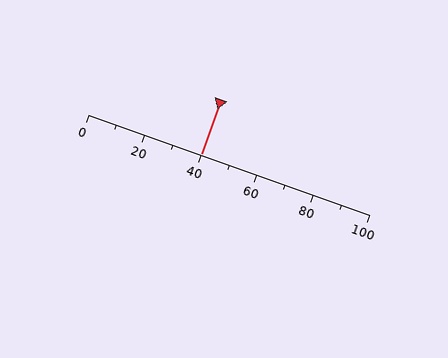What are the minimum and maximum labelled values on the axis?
The axis runs from 0 to 100.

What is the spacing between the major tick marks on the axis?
The major ticks are spaced 20 apart.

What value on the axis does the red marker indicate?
The marker indicates approximately 40.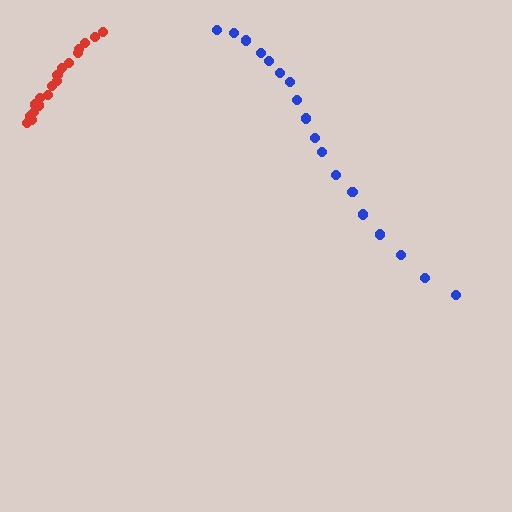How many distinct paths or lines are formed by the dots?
There are 2 distinct paths.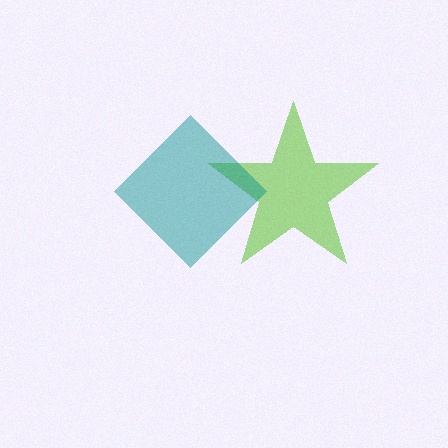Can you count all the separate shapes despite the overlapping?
Yes, there are 2 separate shapes.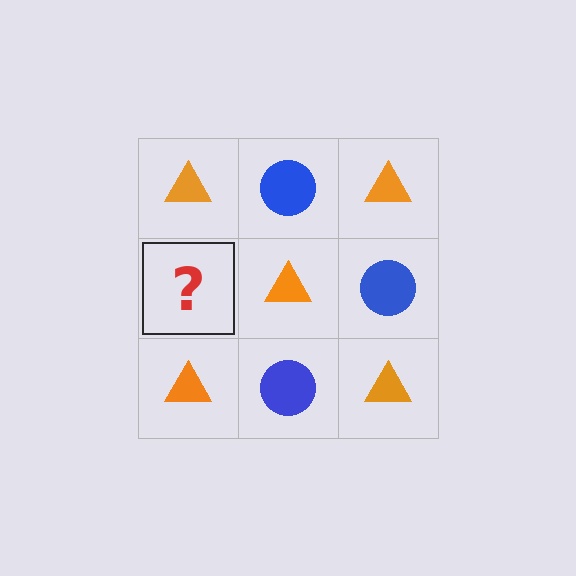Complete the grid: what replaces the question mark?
The question mark should be replaced with a blue circle.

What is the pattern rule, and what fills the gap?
The rule is that it alternates orange triangle and blue circle in a checkerboard pattern. The gap should be filled with a blue circle.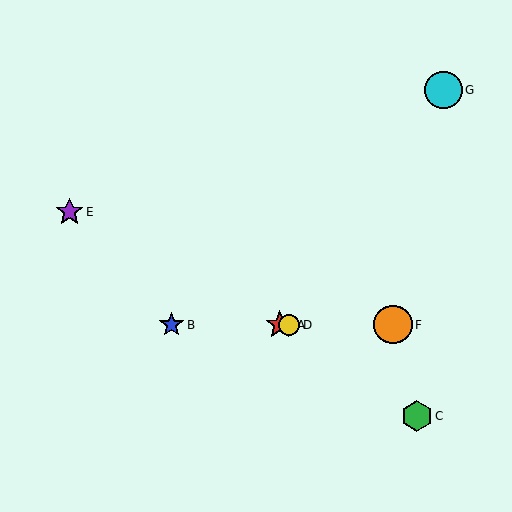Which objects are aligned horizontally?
Objects A, B, D, F are aligned horizontally.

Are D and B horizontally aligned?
Yes, both are at y≈325.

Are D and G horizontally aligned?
No, D is at y≈325 and G is at y≈90.